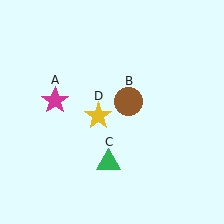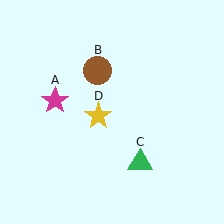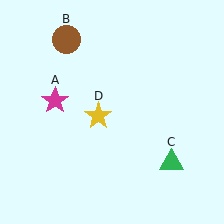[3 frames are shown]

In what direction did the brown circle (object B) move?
The brown circle (object B) moved up and to the left.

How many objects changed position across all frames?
2 objects changed position: brown circle (object B), green triangle (object C).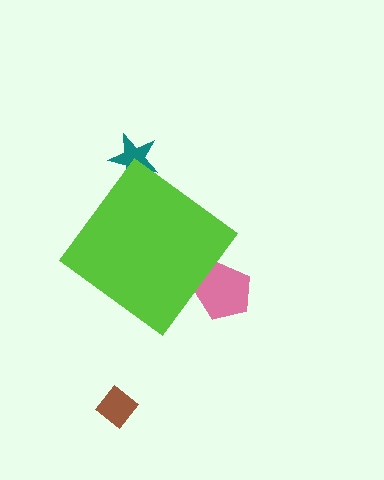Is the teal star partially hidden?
Yes, the teal star is partially hidden behind the lime diamond.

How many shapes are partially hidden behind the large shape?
2 shapes are partially hidden.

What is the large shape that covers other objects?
A lime diamond.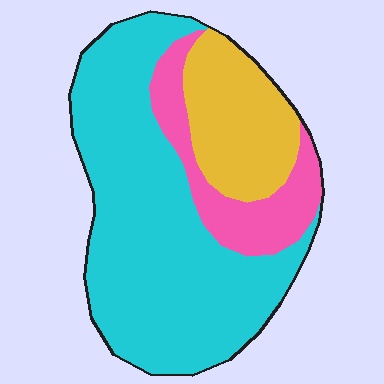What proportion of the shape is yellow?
Yellow covers about 20% of the shape.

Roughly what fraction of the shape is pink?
Pink covers roughly 15% of the shape.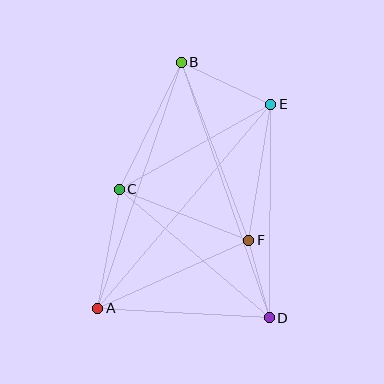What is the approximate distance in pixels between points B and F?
The distance between B and F is approximately 190 pixels.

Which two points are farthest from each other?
Points B and D are farthest from each other.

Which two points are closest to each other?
Points D and F are closest to each other.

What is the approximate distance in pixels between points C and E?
The distance between C and E is approximately 173 pixels.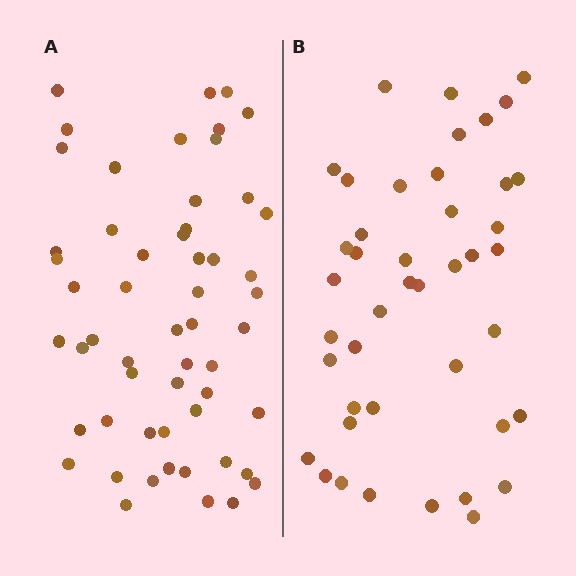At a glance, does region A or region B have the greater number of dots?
Region A (the left region) has more dots.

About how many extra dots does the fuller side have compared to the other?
Region A has roughly 12 or so more dots than region B.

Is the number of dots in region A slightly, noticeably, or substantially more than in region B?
Region A has noticeably more, but not dramatically so. The ratio is roughly 1.3 to 1.